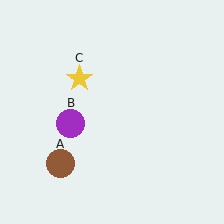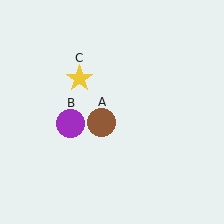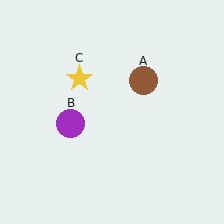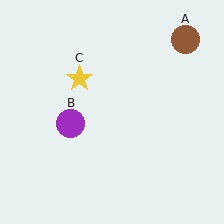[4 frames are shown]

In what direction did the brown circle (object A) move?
The brown circle (object A) moved up and to the right.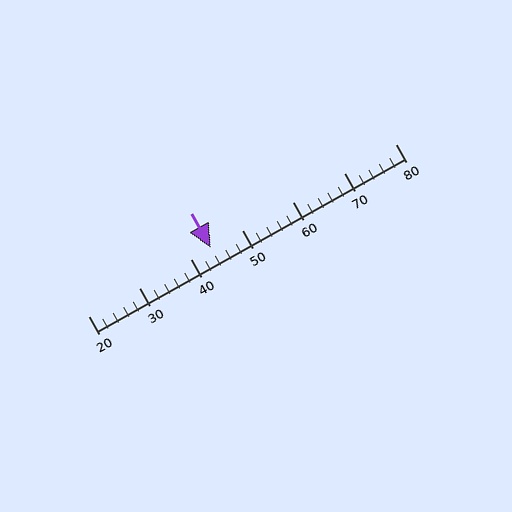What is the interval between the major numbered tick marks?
The major tick marks are spaced 10 units apart.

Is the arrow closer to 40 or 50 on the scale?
The arrow is closer to 40.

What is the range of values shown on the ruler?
The ruler shows values from 20 to 80.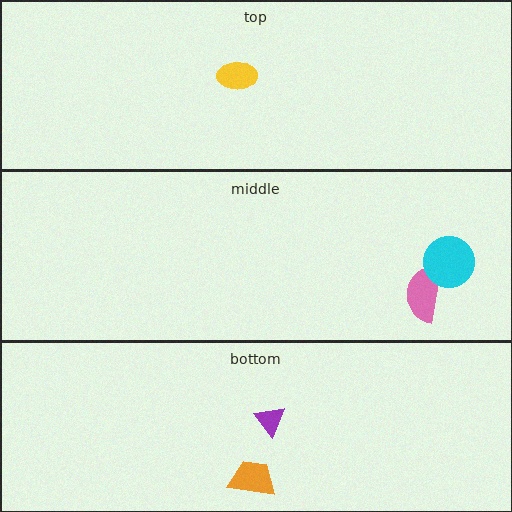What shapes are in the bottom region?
The purple triangle, the orange trapezoid.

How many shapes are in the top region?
1.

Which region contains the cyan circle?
The middle region.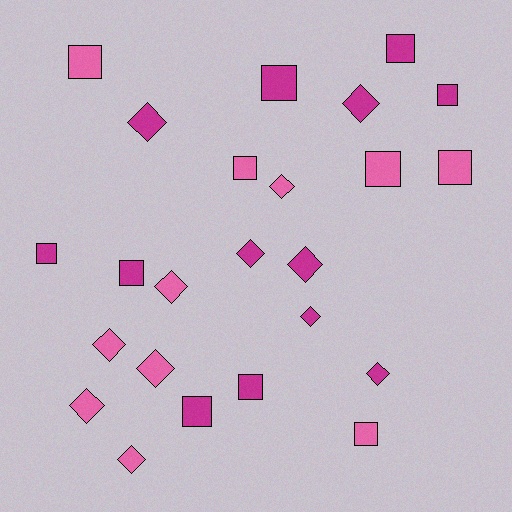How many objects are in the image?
There are 24 objects.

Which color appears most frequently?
Magenta, with 13 objects.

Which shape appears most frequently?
Square, with 12 objects.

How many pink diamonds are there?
There are 6 pink diamonds.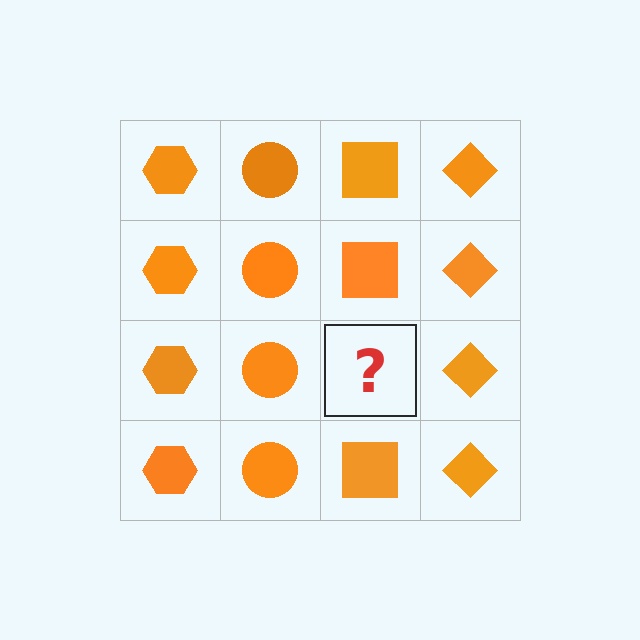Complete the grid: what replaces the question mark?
The question mark should be replaced with an orange square.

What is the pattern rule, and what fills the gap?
The rule is that each column has a consistent shape. The gap should be filled with an orange square.